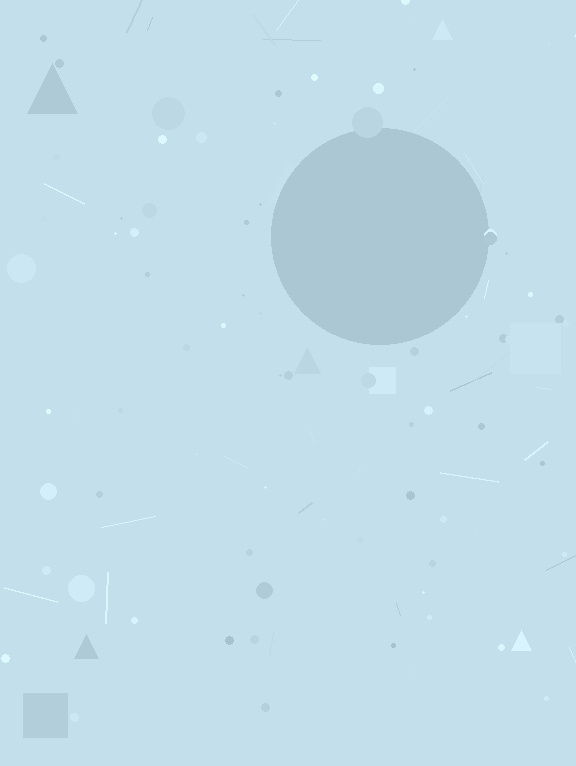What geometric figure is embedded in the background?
A circle is embedded in the background.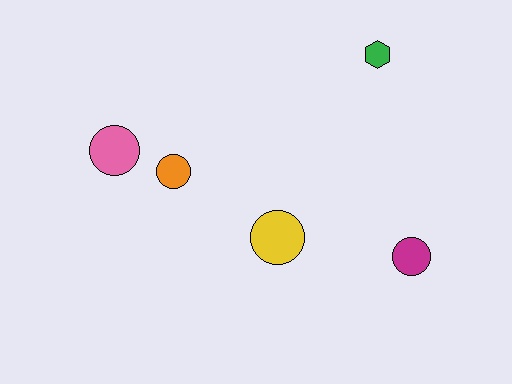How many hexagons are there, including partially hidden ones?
There is 1 hexagon.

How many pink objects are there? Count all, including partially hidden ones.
There is 1 pink object.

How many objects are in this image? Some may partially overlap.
There are 5 objects.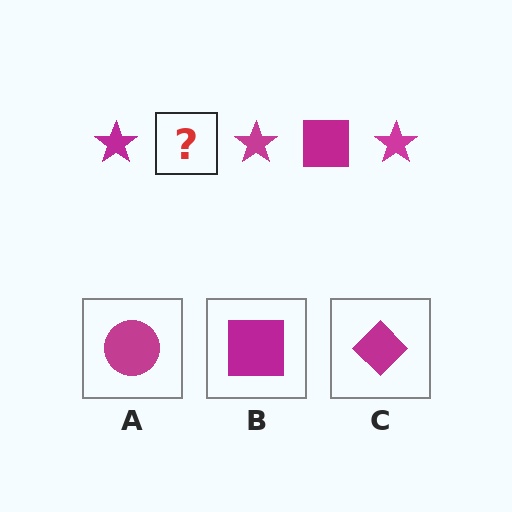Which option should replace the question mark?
Option B.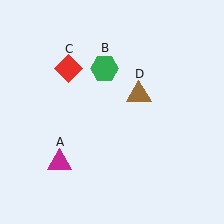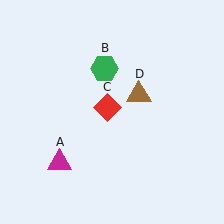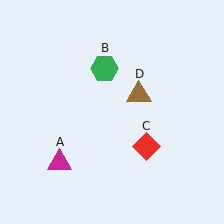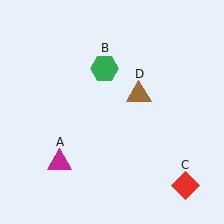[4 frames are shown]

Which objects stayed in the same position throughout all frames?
Magenta triangle (object A) and green hexagon (object B) and brown triangle (object D) remained stationary.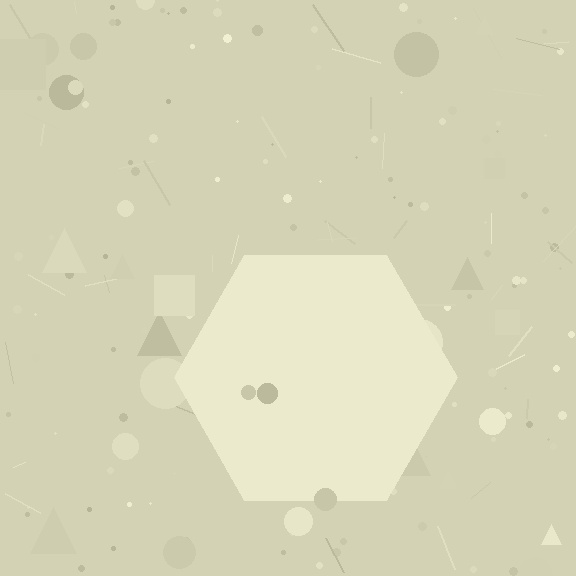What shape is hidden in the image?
A hexagon is hidden in the image.